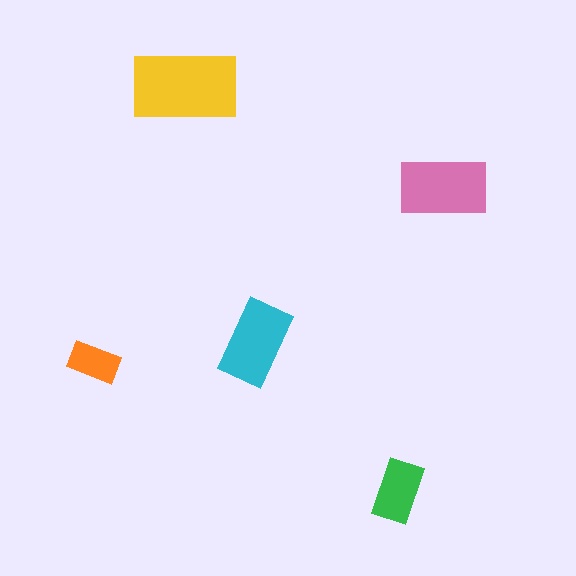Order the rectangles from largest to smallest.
the yellow one, the pink one, the cyan one, the green one, the orange one.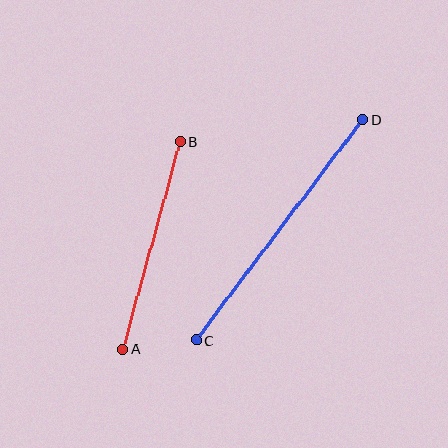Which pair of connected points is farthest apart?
Points C and D are farthest apart.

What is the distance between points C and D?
The distance is approximately 277 pixels.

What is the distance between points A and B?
The distance is approximately 215 pixels.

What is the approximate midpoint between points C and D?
The midpoint is at approximately (279, 230) pixels.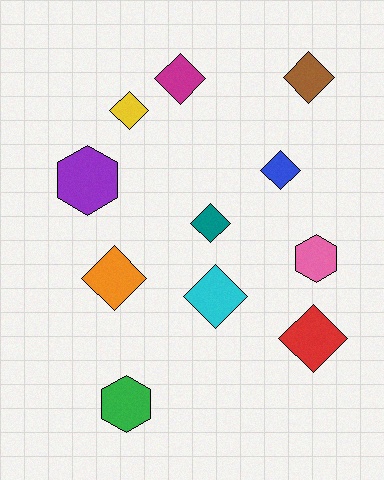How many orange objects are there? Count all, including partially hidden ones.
There is 1 orange object.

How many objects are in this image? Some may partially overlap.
There are 11 objects.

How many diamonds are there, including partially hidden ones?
There are 8 diamonds.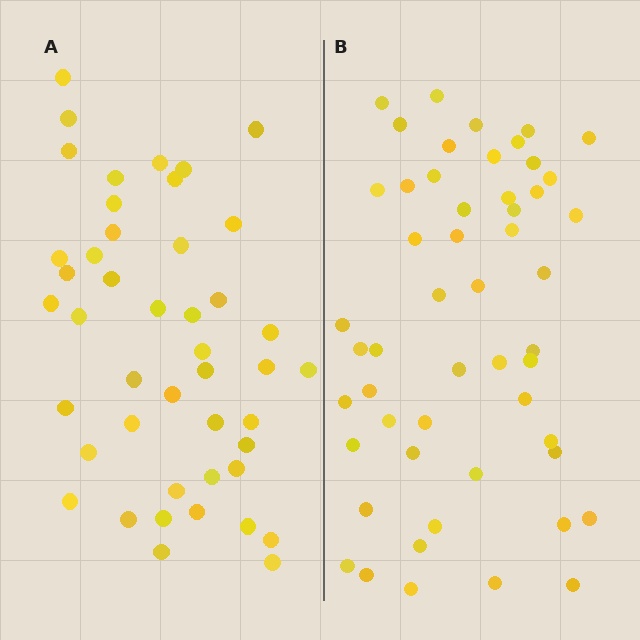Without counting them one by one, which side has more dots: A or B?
Region B (the right region) has more dots.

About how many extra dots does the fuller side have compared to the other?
Region B has roughly 8 or so more dots than region A.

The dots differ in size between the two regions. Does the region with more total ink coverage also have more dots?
No. Region A has more total ink coverage because its dots are larger, but region B actually contains more individual dots. Total area can be misleading — the number of items is what matters here.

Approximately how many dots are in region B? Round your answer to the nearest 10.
About 50 dots. (The exact count is 52, which rounds to 50.)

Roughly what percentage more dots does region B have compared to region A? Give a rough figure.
About 15% more.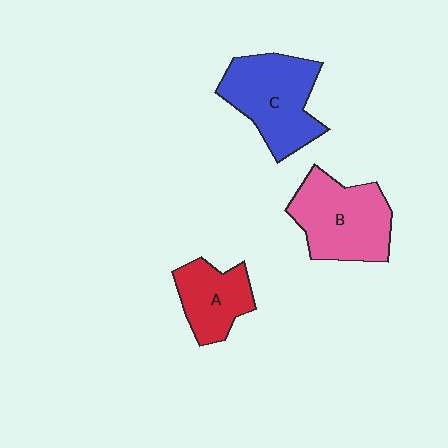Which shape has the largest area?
Shape C (blue).